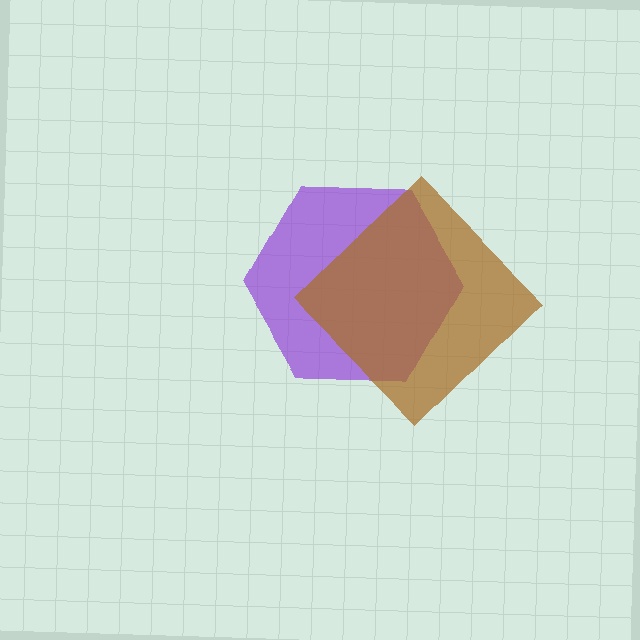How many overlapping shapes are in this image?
There are 2 overlapping shapes in the image.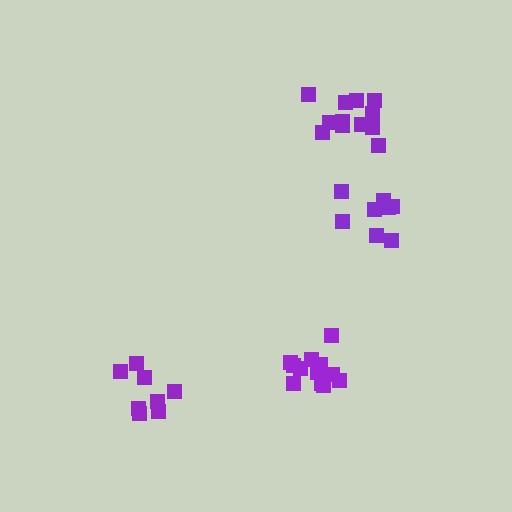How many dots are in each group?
Group 1: 8 dots, Group 2: 13 dots, Group 3: 12 dots, Group 4: 9 dots (42 total).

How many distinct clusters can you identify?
There are 4 distinct clusters.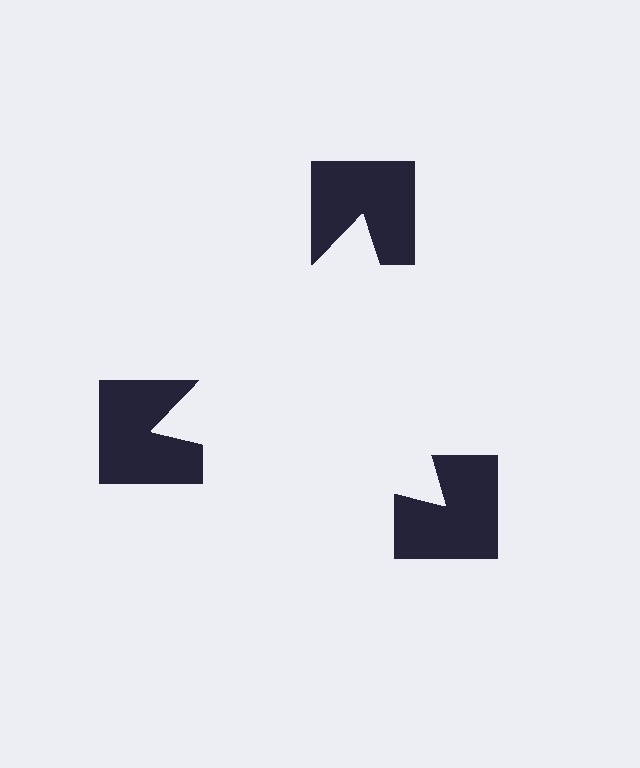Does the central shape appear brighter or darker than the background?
It typically appears slightly brighter than the background, even though no actual brightness change is drawn.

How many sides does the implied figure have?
3 sides.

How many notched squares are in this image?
There are 3 — one at each vertex of the illusory triangle.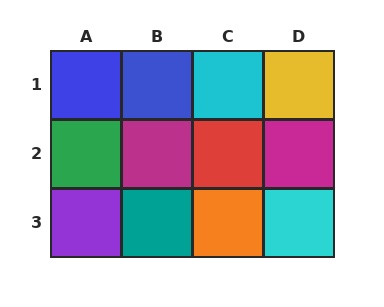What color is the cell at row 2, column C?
Red.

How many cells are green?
1 cell is green.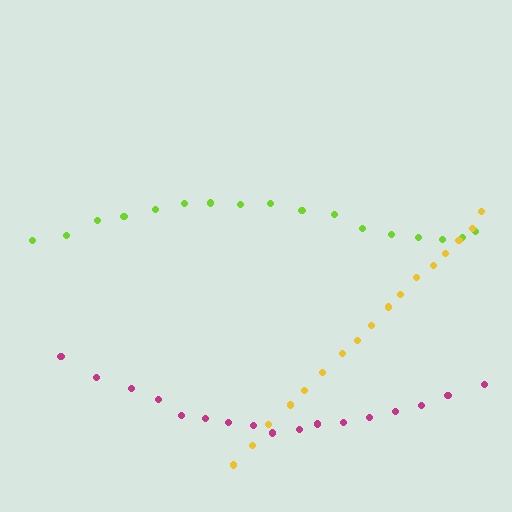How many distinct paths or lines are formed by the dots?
There are 3 distinct paths.